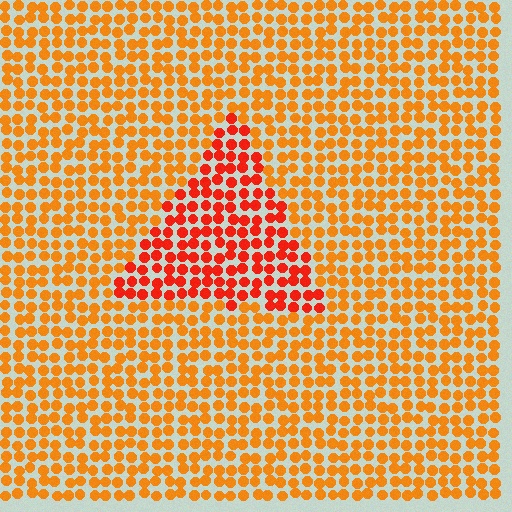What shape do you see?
I see a triangle.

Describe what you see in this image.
The image is filled with small orange elements in a uniform arrangement. A triangle-shaped region is visible where the elements are tinted to a slightly different hue, forming a subtle color boundary.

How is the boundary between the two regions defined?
The boundary is defined purely by a slight shift in hue (about 28 degrees). Spacing, size, and orientation are identical on both sides.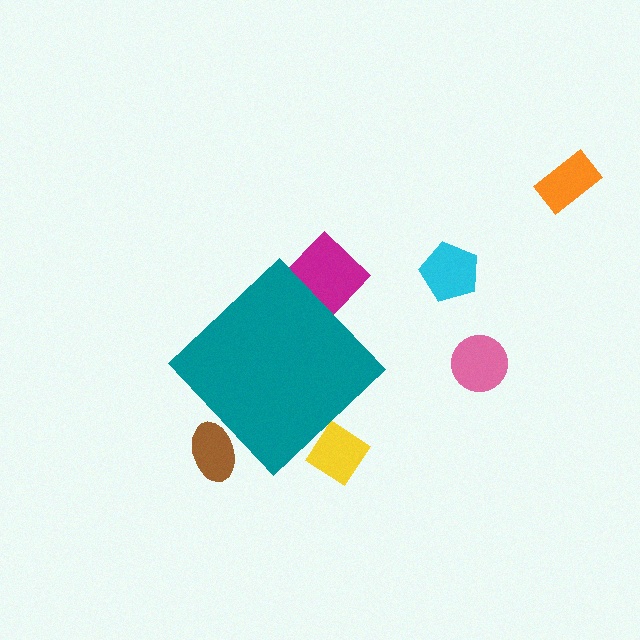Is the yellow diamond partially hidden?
Yes, the yellow diamond is partially hidden behind the teal diamond.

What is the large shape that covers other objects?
A teal diamond.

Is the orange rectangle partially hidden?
No, the orange rectangle is fully visible.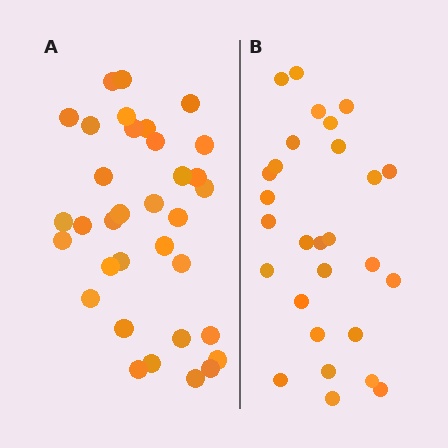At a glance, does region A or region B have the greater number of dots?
Region A (the left region) has more dots.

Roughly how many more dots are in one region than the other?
Region A has about 6 more dots than region B.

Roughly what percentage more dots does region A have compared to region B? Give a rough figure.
About 20% more.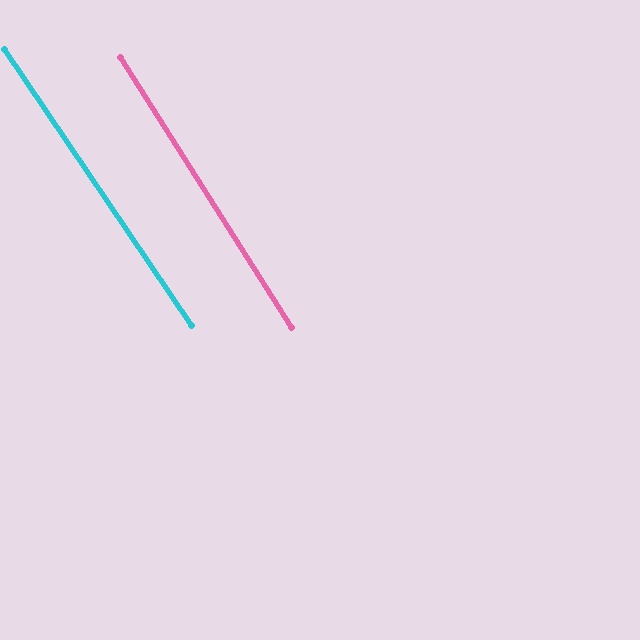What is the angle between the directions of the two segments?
Approximately 2 degrees.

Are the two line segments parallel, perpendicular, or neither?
Parallel — their directions differ by only 1.8°.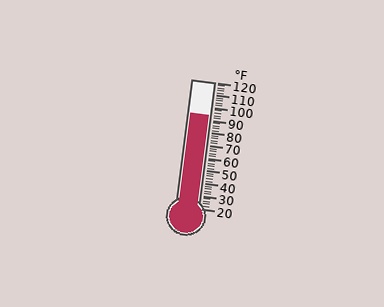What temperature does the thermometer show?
The thermometer shows approximately 94°F.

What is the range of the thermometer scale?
The thermometer scale ranges from 20°F to 120°F.